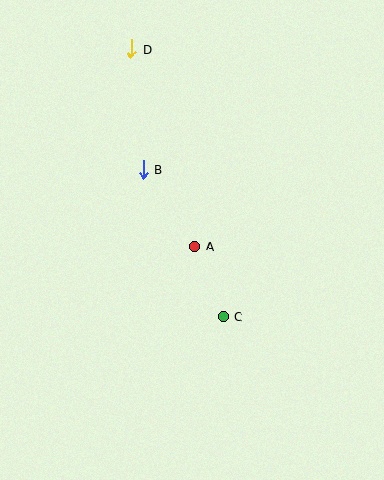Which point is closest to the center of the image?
Point A at (194, 247) is closest to the center.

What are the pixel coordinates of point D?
Point D is at (131, 49).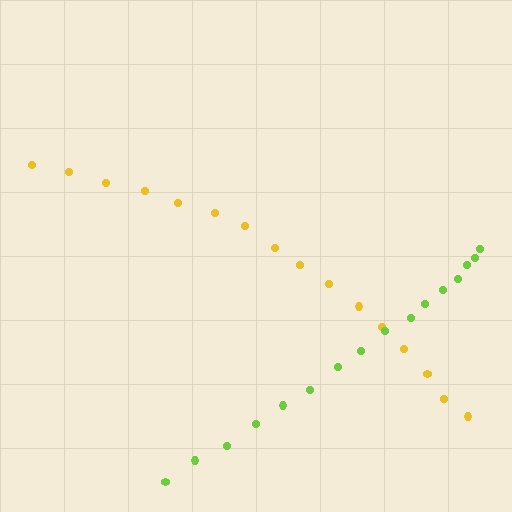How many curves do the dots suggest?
There are 2 distinct paths.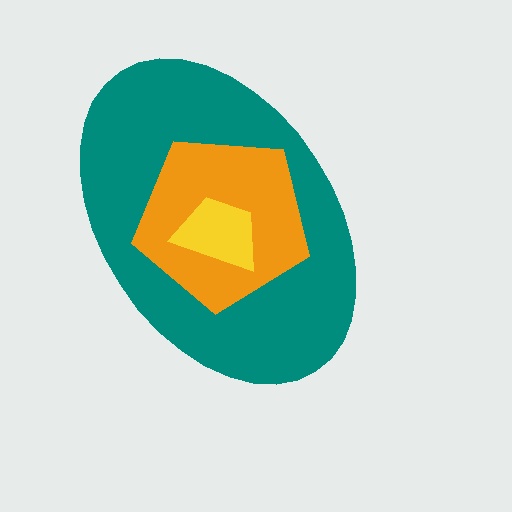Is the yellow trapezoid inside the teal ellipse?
Yes.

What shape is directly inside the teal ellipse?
The orange pentagon.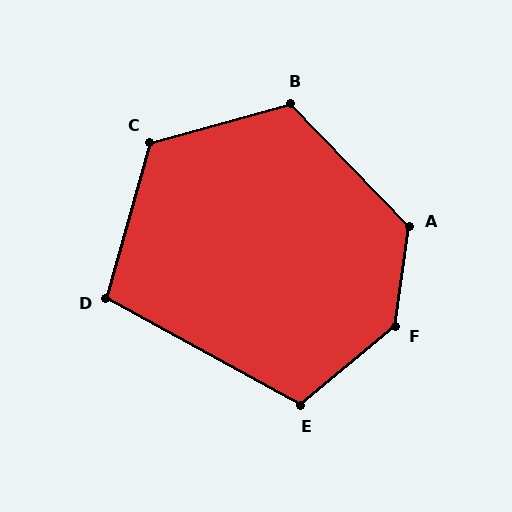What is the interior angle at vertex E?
Approximately 111 degrees (obtuse).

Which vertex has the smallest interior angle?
D, at approximately 103 degrees.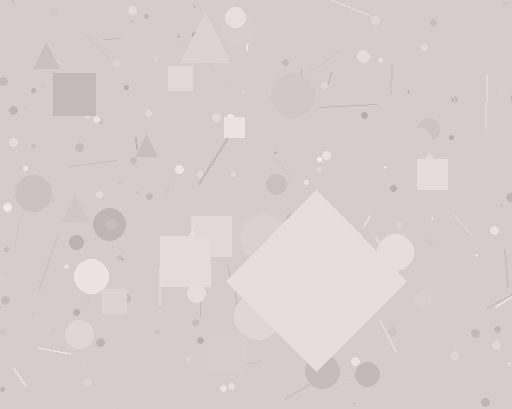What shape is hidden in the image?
A diamond is hidden in the image.